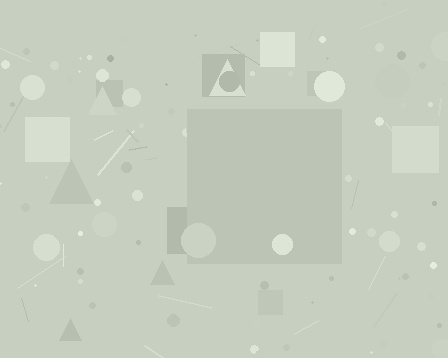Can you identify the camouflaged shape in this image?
The camouflaged shape is a square.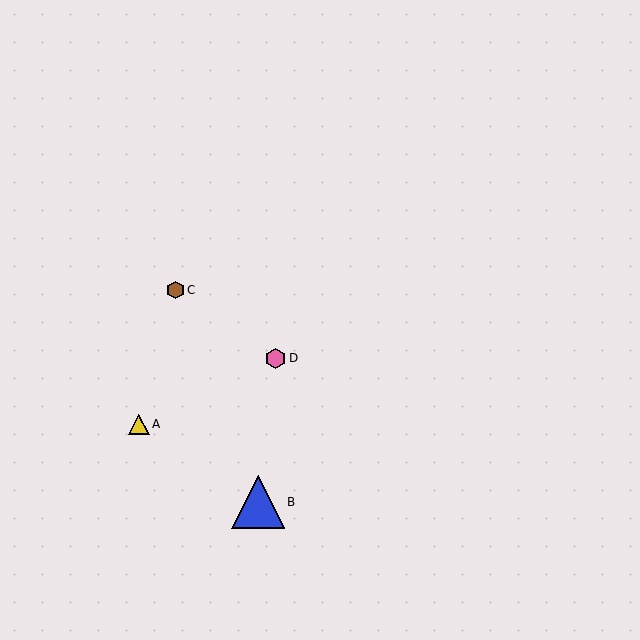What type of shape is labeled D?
Shape D is a pink hexagon.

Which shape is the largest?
The blue triangle (labeled B) is the largest.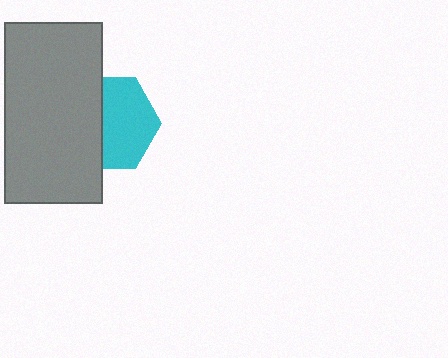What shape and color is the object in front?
The object in front is a gray rectangle.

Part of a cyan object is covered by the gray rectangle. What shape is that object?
It is a hexagon.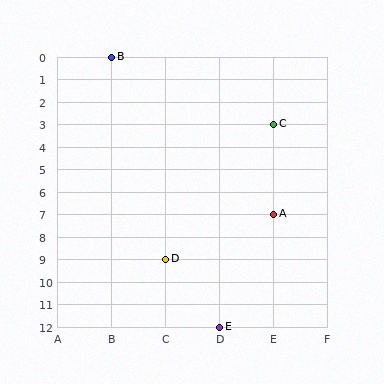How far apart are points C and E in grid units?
Points C and E are 1 column and 9 rows apart (about 9.1 grid units diagonally).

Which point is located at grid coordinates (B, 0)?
Point B is at (B, 0).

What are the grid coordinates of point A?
Point A is at grid coordinates (E, 7).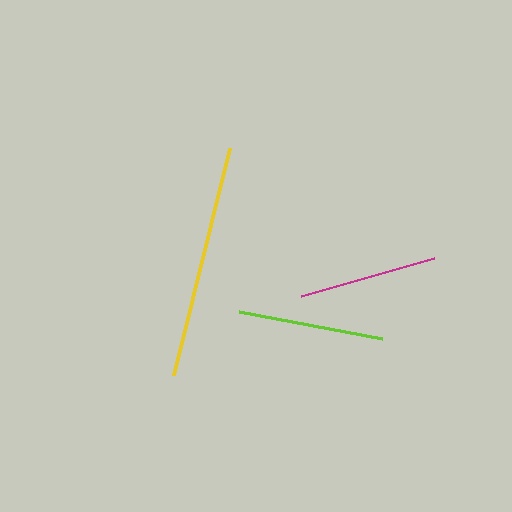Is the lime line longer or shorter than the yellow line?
The yellow line is longer than the lime line.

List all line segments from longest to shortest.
From longest to shortest: yellow, lime, magenta.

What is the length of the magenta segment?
The magenta segment is approximately 139 pixels long.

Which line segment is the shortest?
The magenta line is the shortest at approximately 139 pixels.